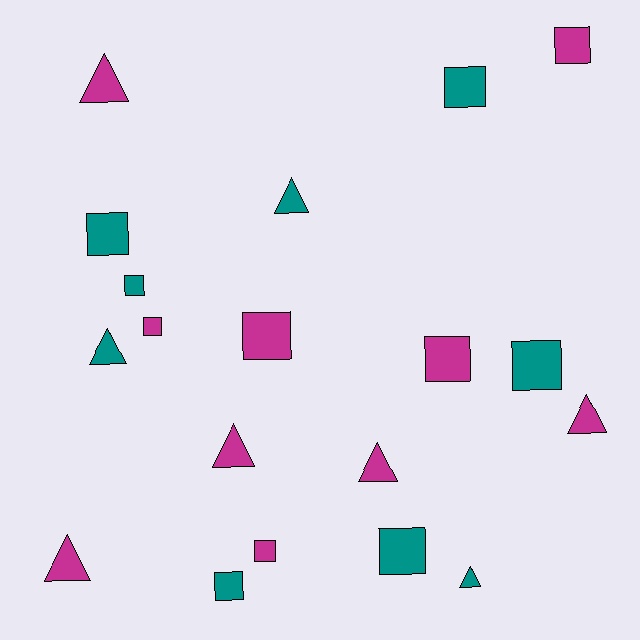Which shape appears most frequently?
Square, with 11 objects.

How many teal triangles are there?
There are 3 teal triangles.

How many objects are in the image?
There are 19 objects.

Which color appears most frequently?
Magenta, with 10 objects.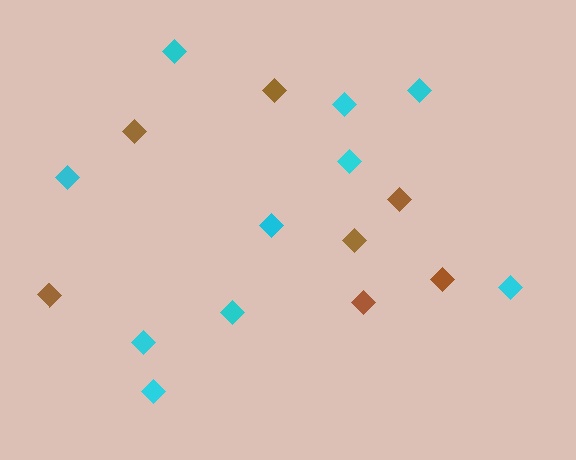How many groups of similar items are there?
There are 2 groups: one group of cyan diamonds (10) and one group of brown diamonds (7).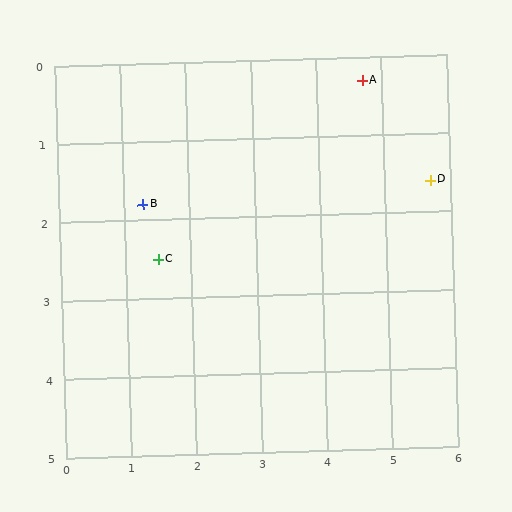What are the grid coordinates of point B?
Point B is at approximately (1.3, 1.8).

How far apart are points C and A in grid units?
Points C and A are about 3.9 grid units apart.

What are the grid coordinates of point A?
Point A is at approximately (4.7, 0.3).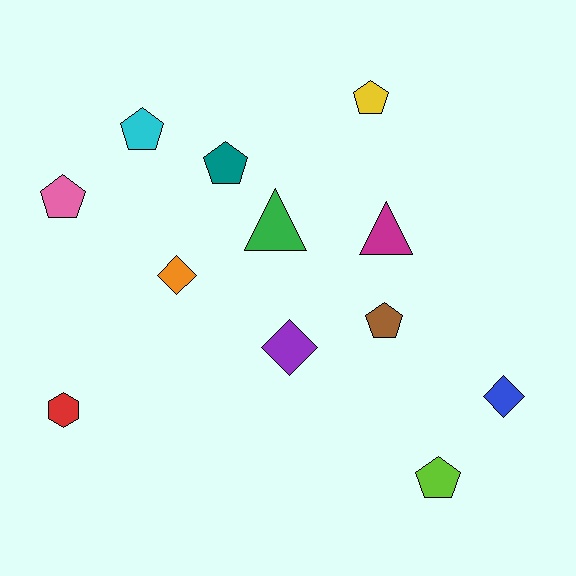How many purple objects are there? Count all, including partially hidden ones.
There is 1 purple object.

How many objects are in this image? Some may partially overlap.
There are 12 objects.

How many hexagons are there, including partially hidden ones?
There is 1 hexagon.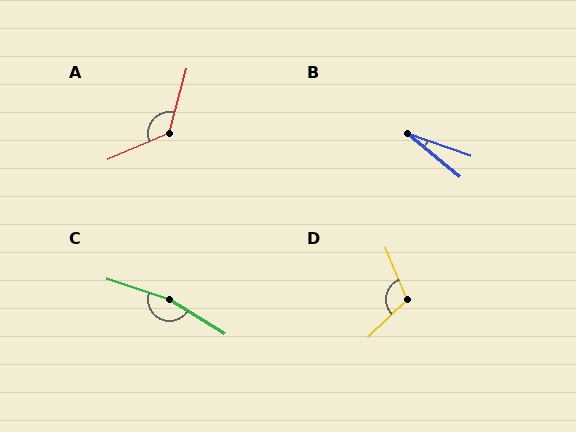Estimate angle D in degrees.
Approximately 112 degrees.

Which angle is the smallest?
B, at approximately 21 degrees.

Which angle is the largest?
C, at approximately 166 degrees.